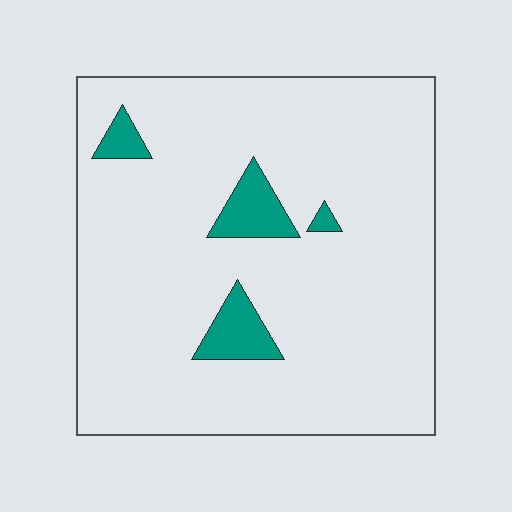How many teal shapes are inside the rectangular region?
4.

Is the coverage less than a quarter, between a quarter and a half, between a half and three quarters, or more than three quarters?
Less than a quarter.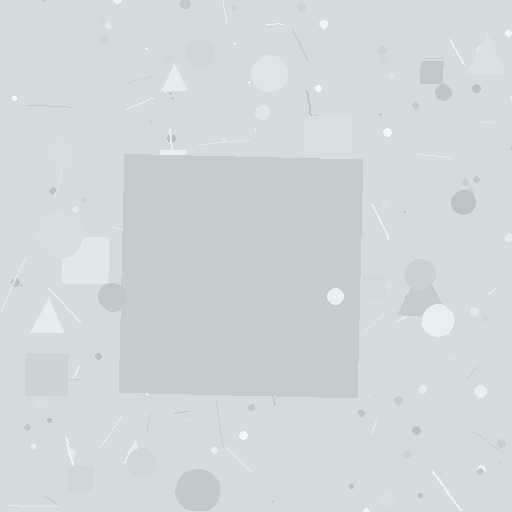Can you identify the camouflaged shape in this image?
The camouflaged shape is a square.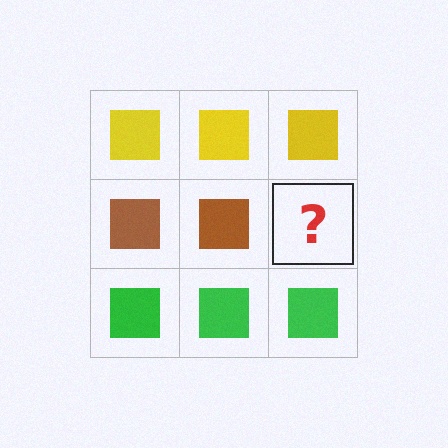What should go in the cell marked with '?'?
The missing cell should contain a brown square.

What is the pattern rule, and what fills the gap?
The rule is that each row has a consistent color. The gap should be filled with a brown square.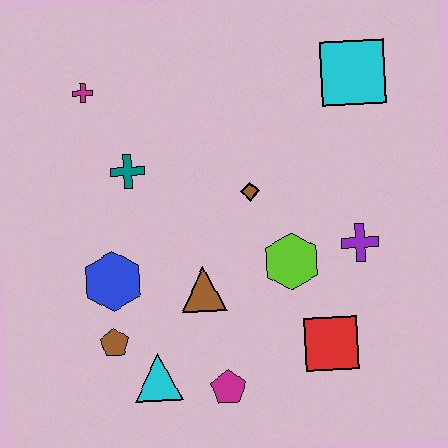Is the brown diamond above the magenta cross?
No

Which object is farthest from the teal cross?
The red square is farthest from the teal cross.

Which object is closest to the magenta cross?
The teal cross is closest to the magenta cross.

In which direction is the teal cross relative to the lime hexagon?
The teal cross is to the left of the lime hexagon.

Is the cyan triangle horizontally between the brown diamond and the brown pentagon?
Yes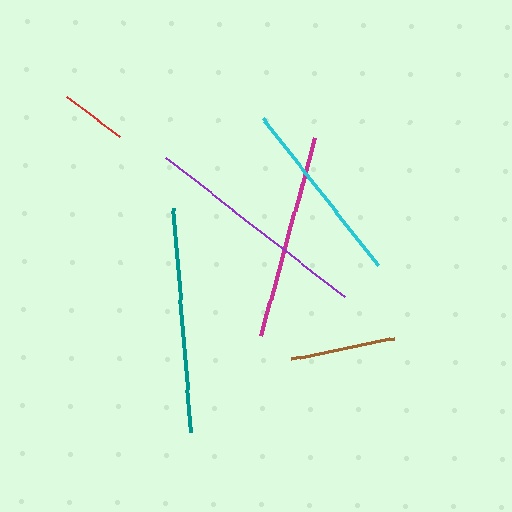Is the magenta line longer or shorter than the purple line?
The purple line is longer than the magenta line.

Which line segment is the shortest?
The red line is the shortest at approximately 67 pixels.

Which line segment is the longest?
The purple line is the longest at approximately 227 pixels.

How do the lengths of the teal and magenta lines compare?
The teal and magenta lines are approximately the same length.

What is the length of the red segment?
The red segment is approximately 67 pixels long.